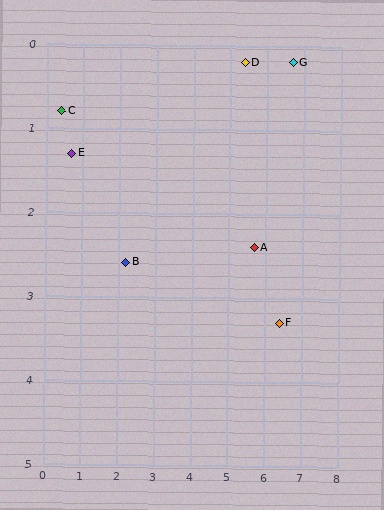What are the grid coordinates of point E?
Point E is at approximately (0.7, 1.3).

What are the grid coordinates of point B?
Point B is at approximately (2.2, 2.6).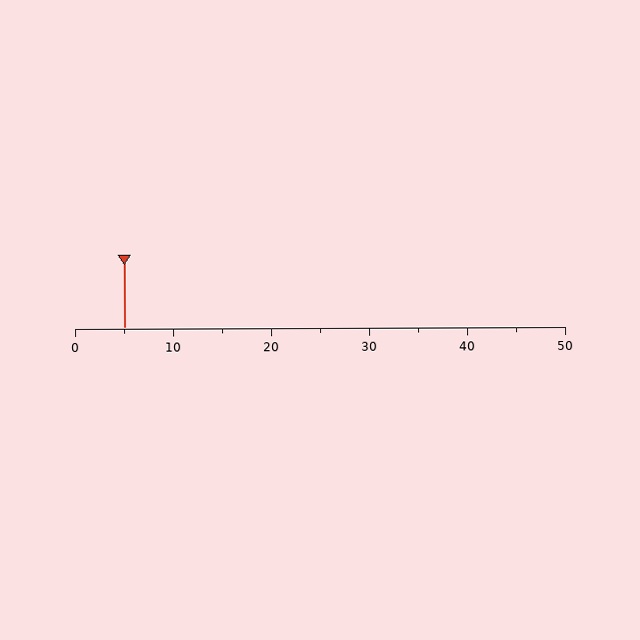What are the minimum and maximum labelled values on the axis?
The axis runs from 0 to 50.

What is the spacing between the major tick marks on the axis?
The major ticks are spaced 10 apart.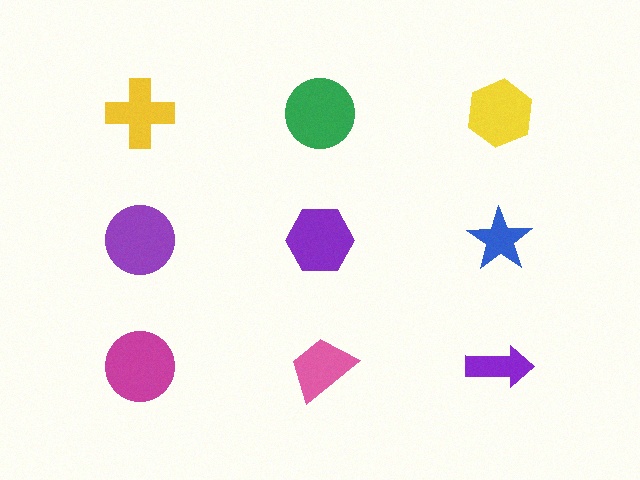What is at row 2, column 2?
A purple hexagon.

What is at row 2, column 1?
A purple circle.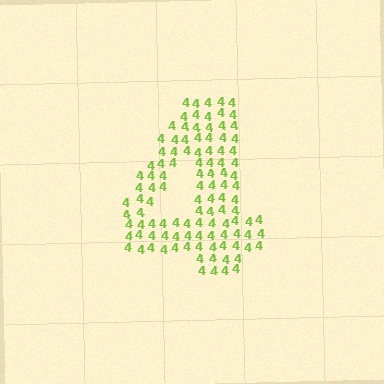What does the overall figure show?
The overall figure shows the digit 4.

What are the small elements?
The small elements are digit 4's.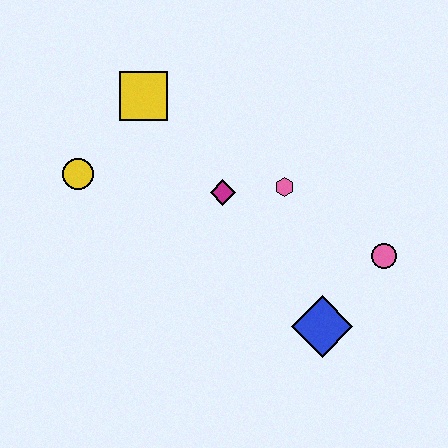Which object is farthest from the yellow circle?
The pink circle is farthest from the yellow circle.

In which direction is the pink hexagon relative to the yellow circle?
The pink hexagon is to the right of the yellow circle.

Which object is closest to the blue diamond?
The pink circle is closest to the blue diamond.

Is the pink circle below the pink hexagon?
Yes